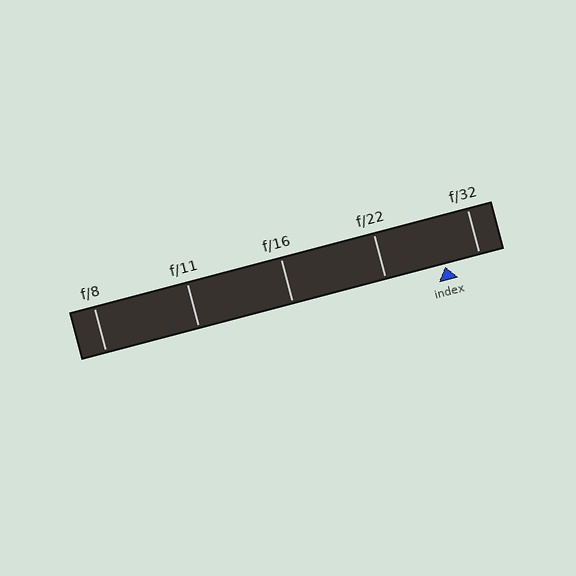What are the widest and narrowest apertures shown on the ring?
The widest aperture shown is f/8 and the narrowest is f/32.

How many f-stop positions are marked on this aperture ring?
There are 5 f-stop positions marked.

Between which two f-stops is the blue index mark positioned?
The index mark is between f/22 and f/32.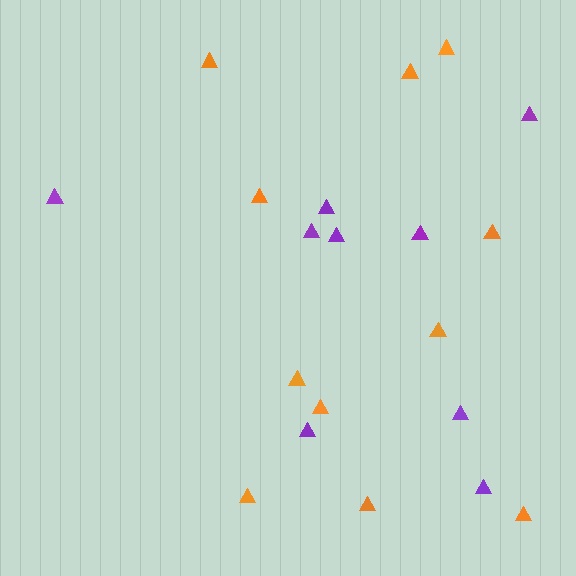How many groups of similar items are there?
There are 2 groups: one group of orange triangles (11) and one group of purple triangles (9).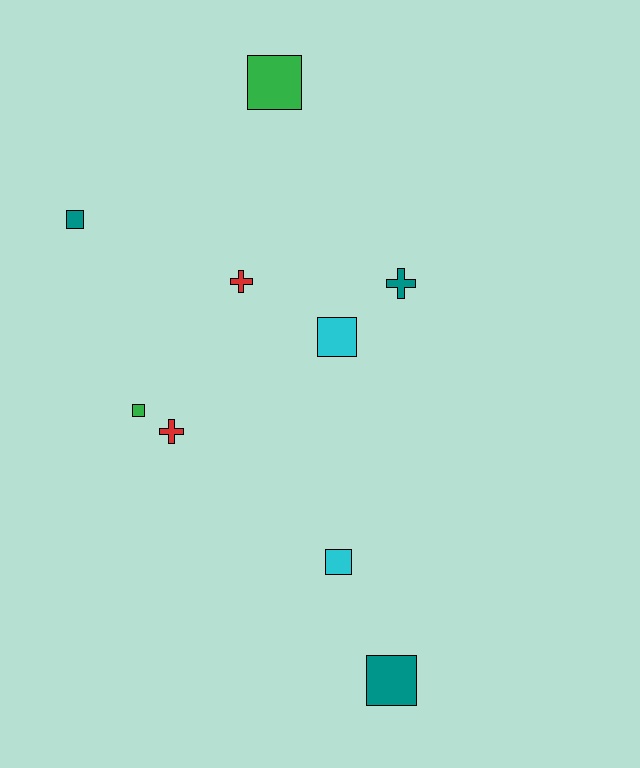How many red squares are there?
There are no red squares.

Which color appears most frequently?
Teal, with 3 objects.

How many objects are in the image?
There are 9 objects.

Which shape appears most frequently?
Square, with 6 objects.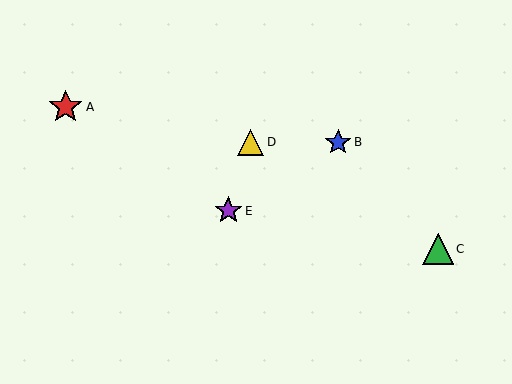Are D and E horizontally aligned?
No, D is at y≈142 and E is at y≈211.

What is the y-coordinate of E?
Object E is at y≈211.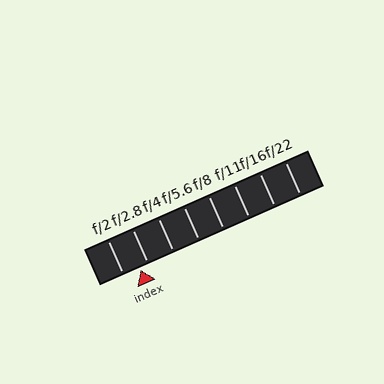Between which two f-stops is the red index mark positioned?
The index mark is between f/2 and f/2.8.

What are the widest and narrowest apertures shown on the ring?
The widest aperture shown is f/2 and the narrowest is f/22.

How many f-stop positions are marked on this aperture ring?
There are 8 f-stop positions marked.